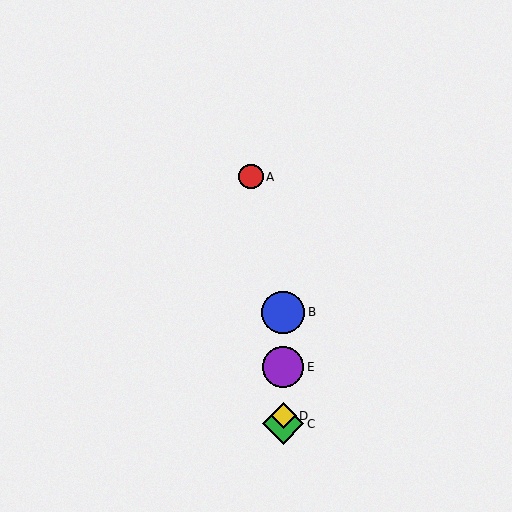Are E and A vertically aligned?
No, E is at x≈283 and A is at x≈251.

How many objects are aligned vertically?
4 objects (B, C, D, E) are aligned vertically.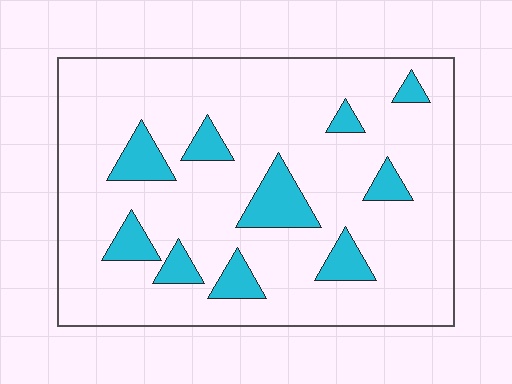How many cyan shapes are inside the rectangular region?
10.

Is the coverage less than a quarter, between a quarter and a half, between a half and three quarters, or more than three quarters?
Less than a quarter.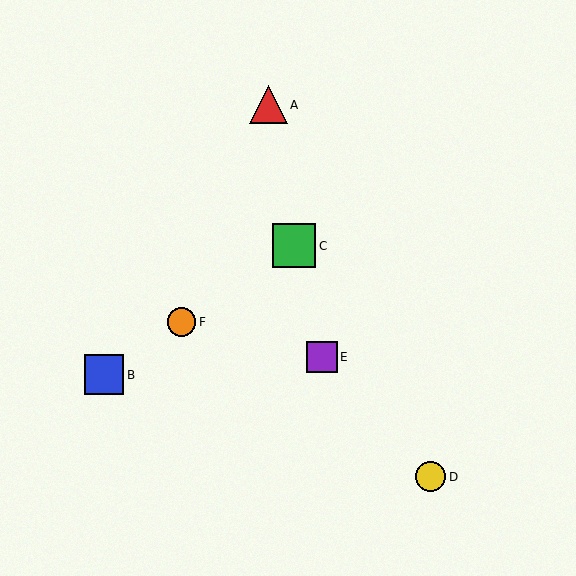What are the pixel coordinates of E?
Object E is at (322, 357).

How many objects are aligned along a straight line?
3 objects (B, C, F) are aligned along a straight line.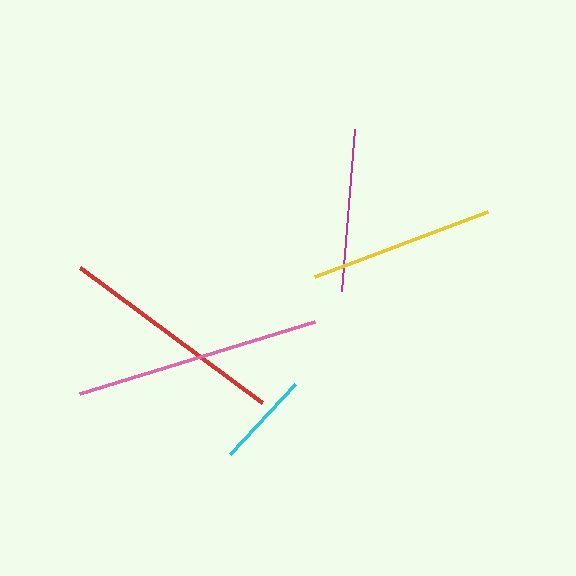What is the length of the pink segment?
The pink segment is approximately 245 pixels long.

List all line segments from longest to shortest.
From longest to shortest: pink, red, yellow, magenta, cyan.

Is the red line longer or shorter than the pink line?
The pink line is longer than the red line.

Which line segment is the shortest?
The cyan line is the shortest at approximately 96 pixels.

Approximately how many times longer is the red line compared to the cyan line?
The red line is approximately 2.3 times the length of the cyan line.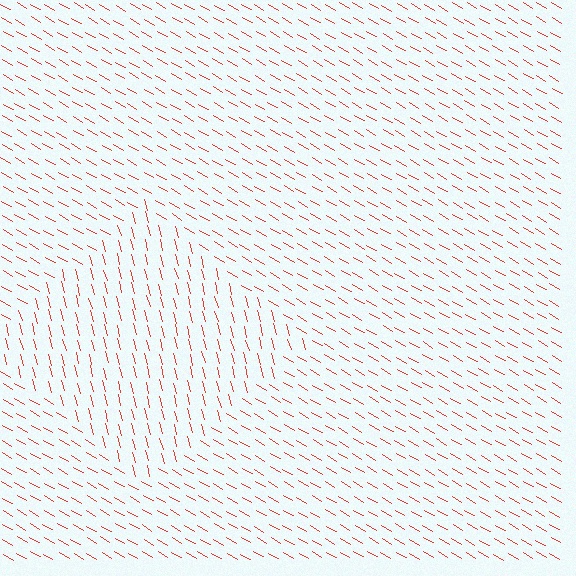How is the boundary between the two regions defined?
The boundary is defined purely by a change in line orientation (approximately 45 degrees difference). All lines are the same color and thickness.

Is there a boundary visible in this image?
Yes, there is a texture boundary formed by a change in line orientation.